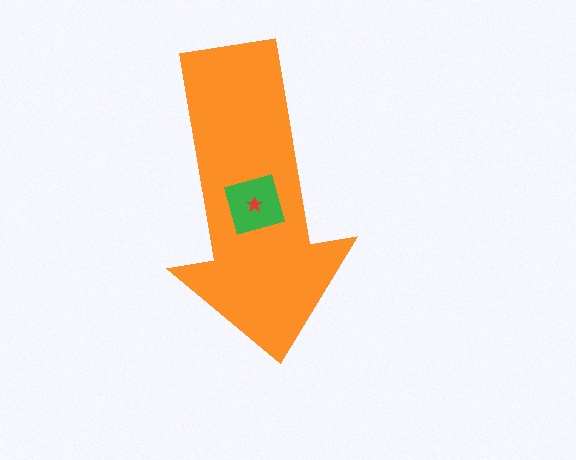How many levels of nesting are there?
3.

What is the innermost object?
The red star.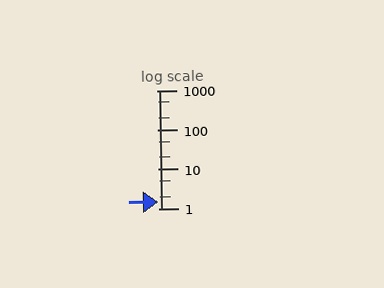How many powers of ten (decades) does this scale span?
The scale spans 3 decades, from 1 to 1000.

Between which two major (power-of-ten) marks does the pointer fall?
The pointer is between 1 and 10.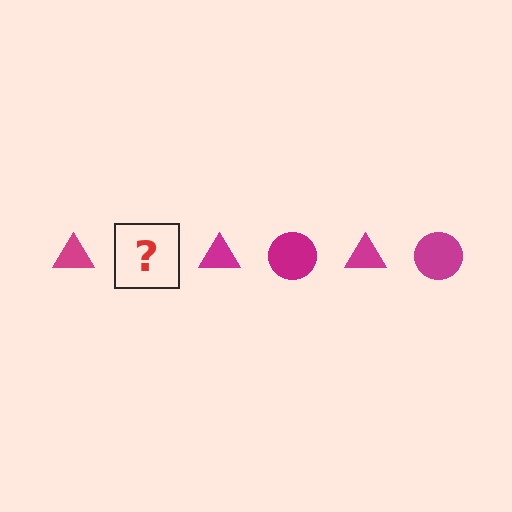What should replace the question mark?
The question mark should be replaced with a magenta circle.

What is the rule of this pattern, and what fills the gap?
The rule is that the pattern cycles through triangle, circle shapes in magenta. The gap should be filled with a magenta circle.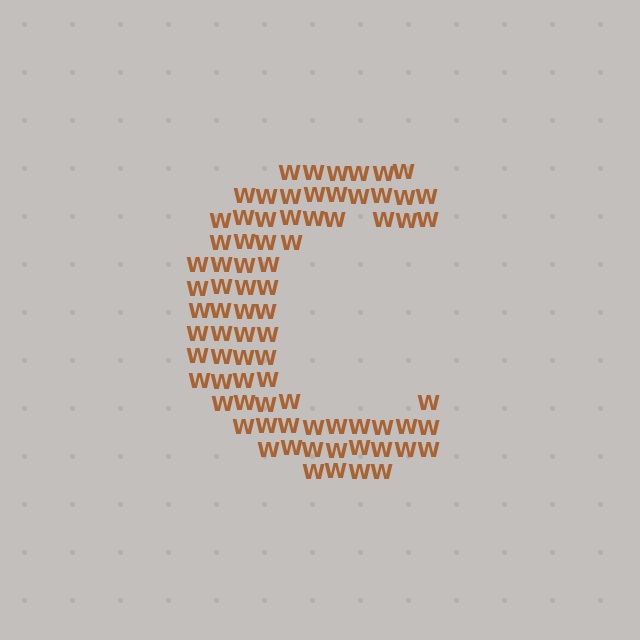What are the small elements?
The small elements are letter W's.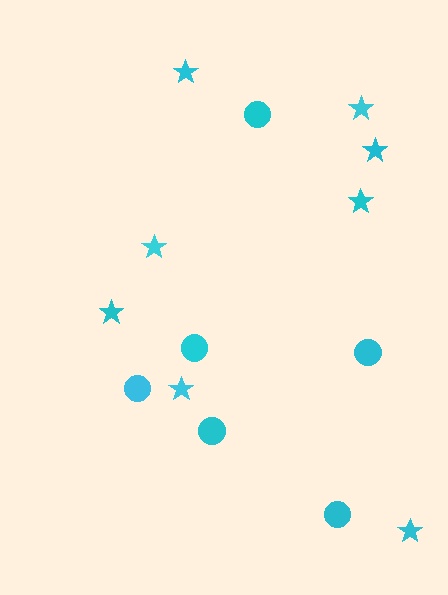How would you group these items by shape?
There are 2 groups: one group of circles (6) and one group of stars (8).